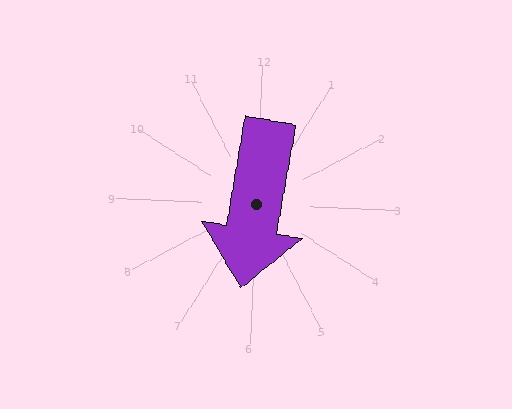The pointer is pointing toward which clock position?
Roughly 6 o'clock.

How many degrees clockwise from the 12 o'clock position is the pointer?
Approximately 187 degrees.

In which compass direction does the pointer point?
South.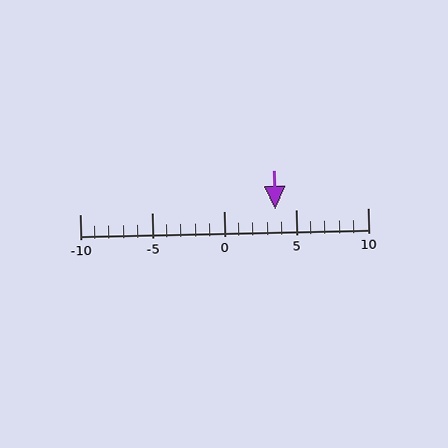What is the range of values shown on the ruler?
The ruler shows values from -10 to 10.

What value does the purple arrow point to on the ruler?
The purple arrow points to approximately 4.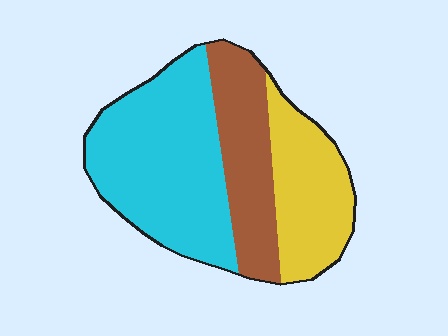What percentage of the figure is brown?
Brown covers around 25% of the figure.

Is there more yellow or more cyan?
Cyan.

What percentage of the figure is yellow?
Yellow takes up between a quarter and a half of the figure.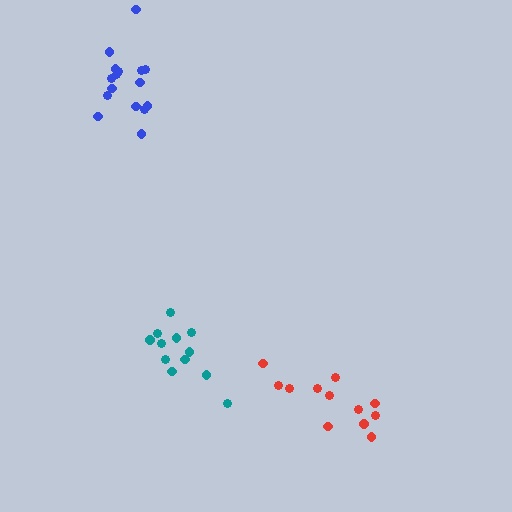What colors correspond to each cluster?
The clusters are colored: teal, red, blue.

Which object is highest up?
The blue cluster is topmost.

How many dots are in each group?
Group 1: 12 dots, Group 2: 12 dots, Group 3: 16 dots (40 total).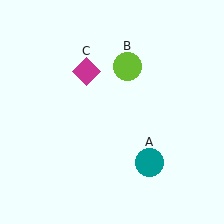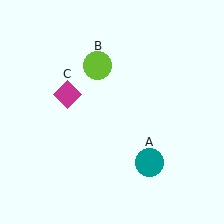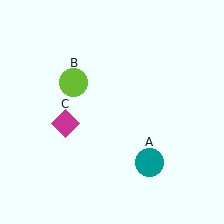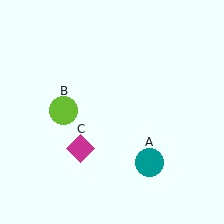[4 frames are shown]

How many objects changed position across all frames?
2 objects changed position: lime circle (object B), magenta diamond (object C).